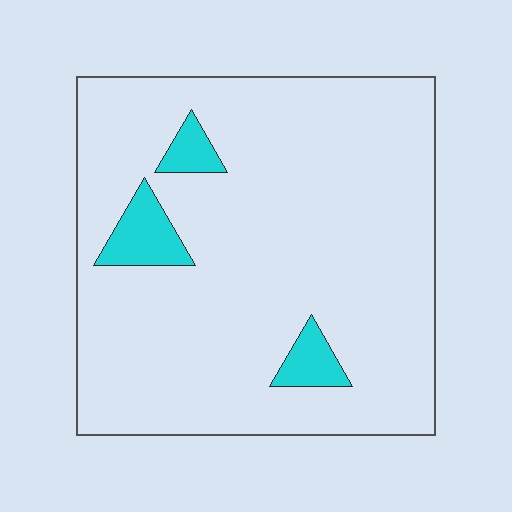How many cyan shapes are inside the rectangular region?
3.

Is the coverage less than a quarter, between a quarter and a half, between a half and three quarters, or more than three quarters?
Less than a quarter.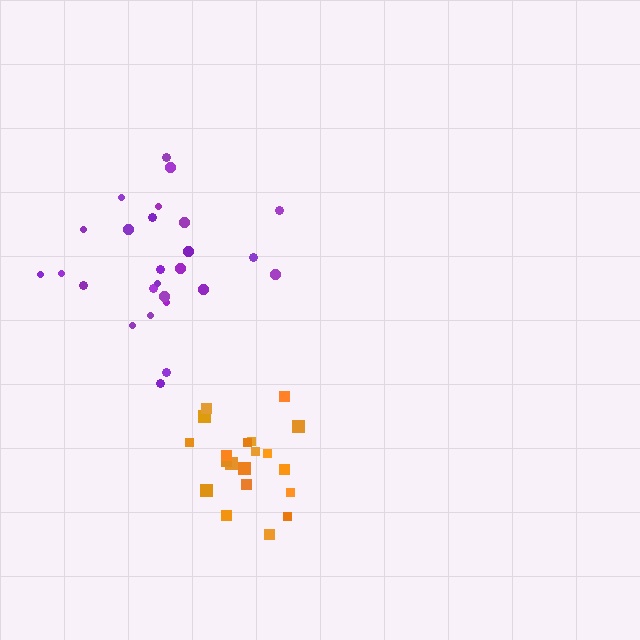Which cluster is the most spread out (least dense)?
Purple.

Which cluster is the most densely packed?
Orange.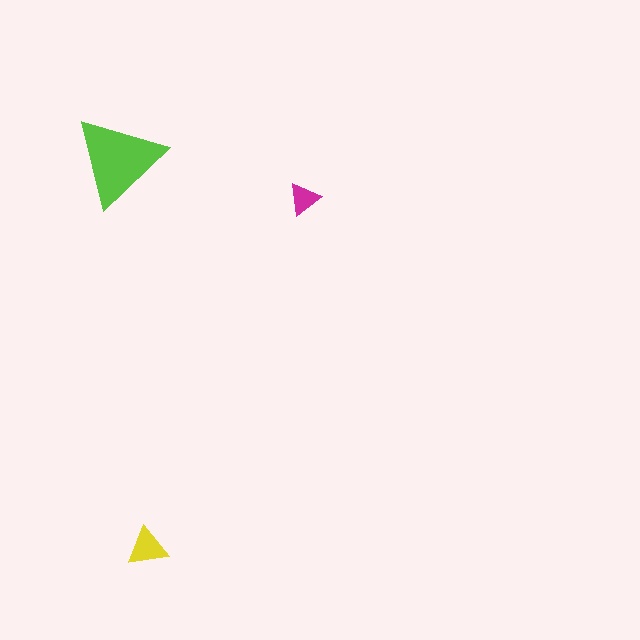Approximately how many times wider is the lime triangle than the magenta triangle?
About 3 times wider.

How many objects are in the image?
There are 3 objects in the image.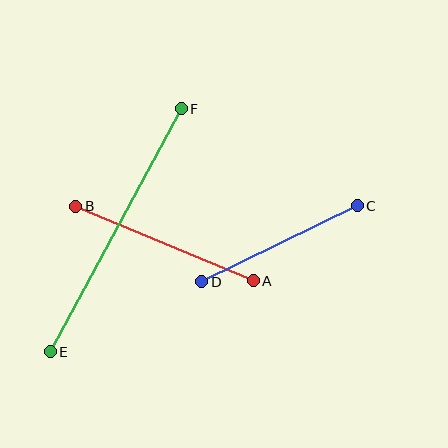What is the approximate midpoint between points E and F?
The midpoint is at approximately (116, 230) pixels.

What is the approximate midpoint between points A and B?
The midpoint is at approximately (164, 243) pixels.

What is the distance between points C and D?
The distance is approximately 173 pixels.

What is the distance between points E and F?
The distance is approximately 276 pixels.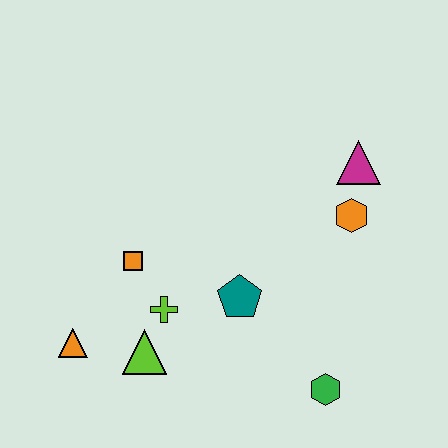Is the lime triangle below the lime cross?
Yes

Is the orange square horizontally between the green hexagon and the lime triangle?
No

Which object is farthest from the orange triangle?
The magenta triangle is farthest from the orange triangle.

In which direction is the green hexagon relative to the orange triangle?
The green hexagon is to the right of the orange triangle.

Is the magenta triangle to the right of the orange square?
Yes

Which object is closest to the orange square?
The lime cross is closest to the orange square.